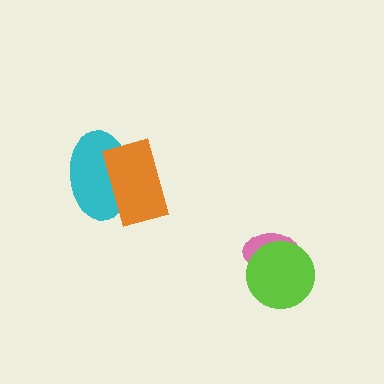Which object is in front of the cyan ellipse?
The orange rectangle is in front of the cyan ellipse.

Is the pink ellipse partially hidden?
Yes, it is partially covered by another shape.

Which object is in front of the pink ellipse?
The lime circle is in front of the pink ellipse.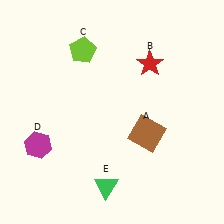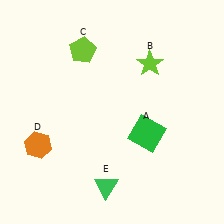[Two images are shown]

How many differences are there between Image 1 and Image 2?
There are 3 differences between the two images.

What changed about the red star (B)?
In Image 1, B is red. In Image 2, it changed to lime.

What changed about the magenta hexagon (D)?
In Image 1, D is magenta. In Image 2, it changed to orange.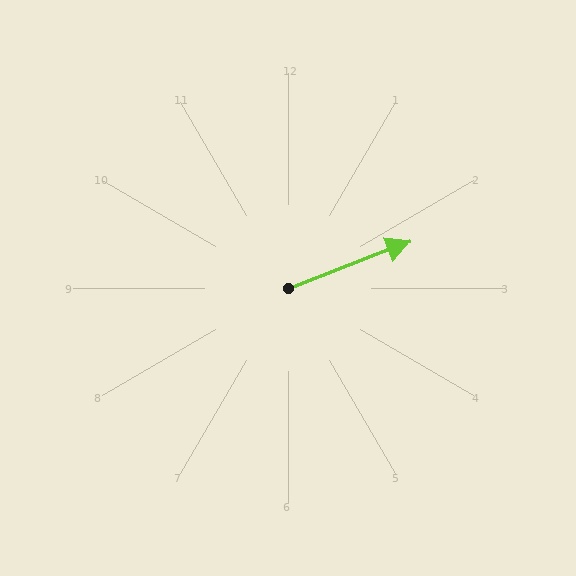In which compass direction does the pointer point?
East.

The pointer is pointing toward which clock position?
Roughly 2 o'clock.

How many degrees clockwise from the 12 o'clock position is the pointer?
Approximately 69 degrees.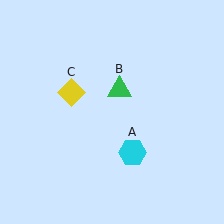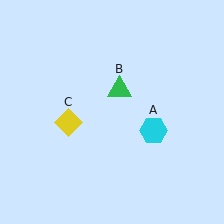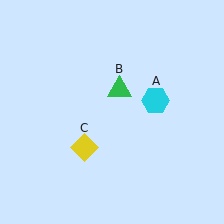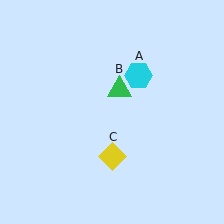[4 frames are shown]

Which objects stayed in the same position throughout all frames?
Green triangle (object B) remained stationary.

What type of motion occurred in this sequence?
The cyan hexagon (object A), yellow diamond (object C) rotated counterclockwise around the center of the scene.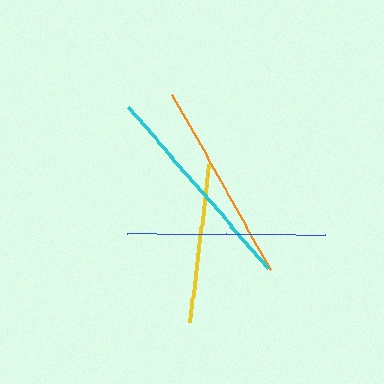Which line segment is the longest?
The cyan line is the longest at approximately 213 pixels.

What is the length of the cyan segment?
The cyan segment is approximately 213 pixels long.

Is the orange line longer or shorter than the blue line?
The orange line is longer than the blue line.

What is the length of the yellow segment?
The yellow segment is approximately 159 pixels long.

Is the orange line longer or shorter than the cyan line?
The cyan line is longer than the orange line.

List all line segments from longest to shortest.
From longest to shortest: cyan, orange, blue, yellow.